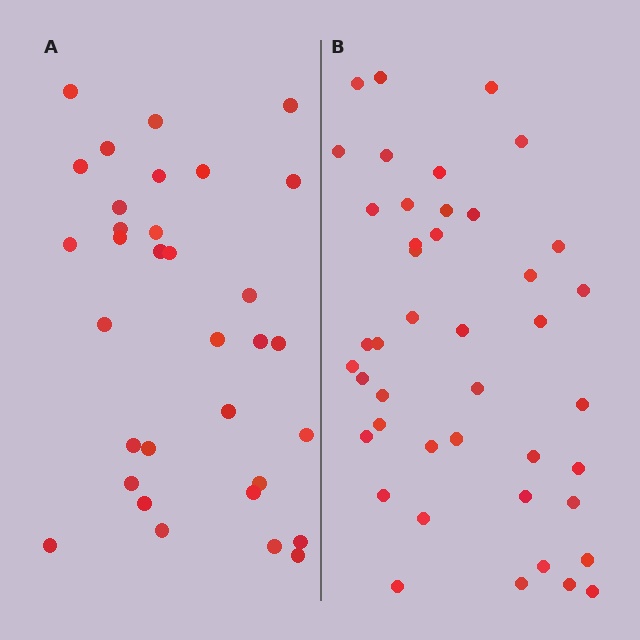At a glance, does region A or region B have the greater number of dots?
Region B (the right region) has more dots.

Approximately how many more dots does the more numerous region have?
Region B has roughly 10 or so more dots than region A.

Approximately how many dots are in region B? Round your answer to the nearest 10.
About 40 dots. (The exact count is 43, which rounds to 40.)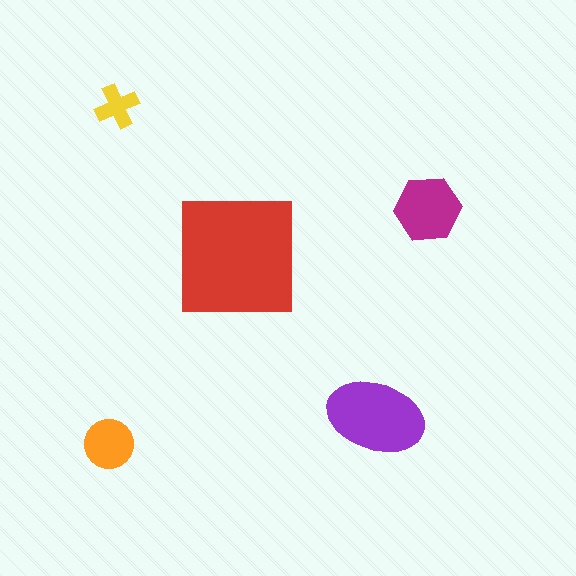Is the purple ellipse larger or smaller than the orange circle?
Larger.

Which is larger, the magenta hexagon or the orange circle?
The magenta hexagon.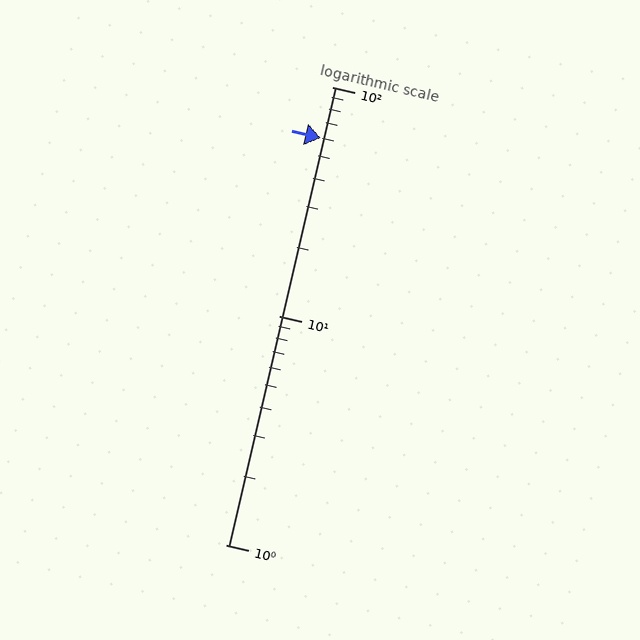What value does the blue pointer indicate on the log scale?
The pointer indicates approximately 60.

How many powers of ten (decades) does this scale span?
The scale spans 2 decades, from 1 to 100.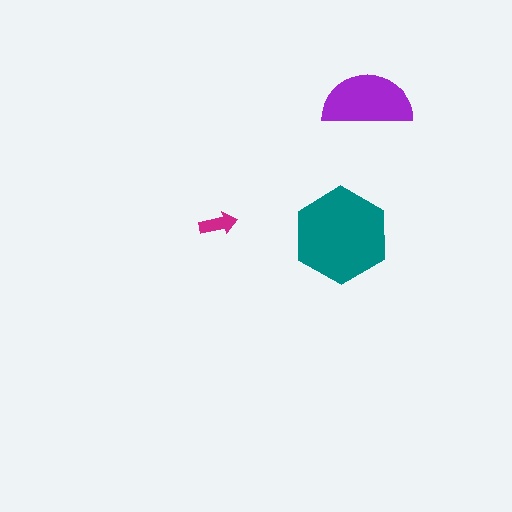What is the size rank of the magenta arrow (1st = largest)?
3rd.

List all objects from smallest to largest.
The magenta arrow, the purple semicircle, the teal hexagon.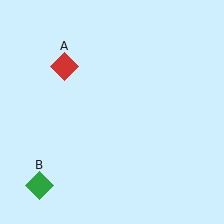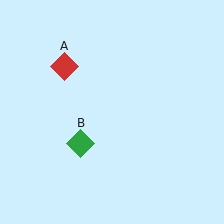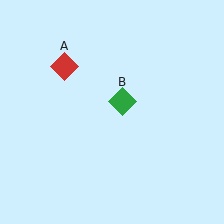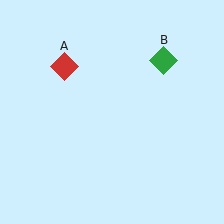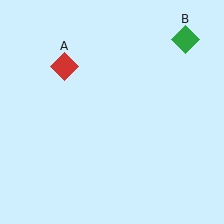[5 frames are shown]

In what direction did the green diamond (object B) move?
The green diamond (object B) moved up and to the right.